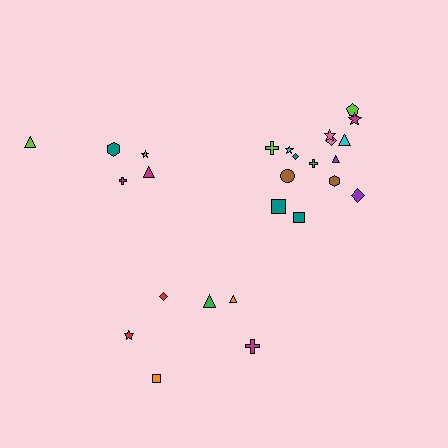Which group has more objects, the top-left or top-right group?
The top-right group.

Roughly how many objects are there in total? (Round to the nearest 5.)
Roughly 25 objects in total.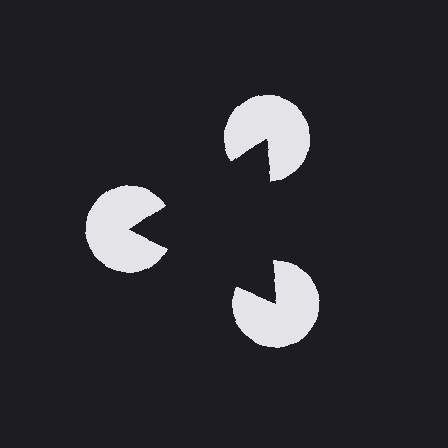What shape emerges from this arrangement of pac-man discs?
An illusory triangle — its edges are inferred from the aligned wedge cuts in the pac-man discs, not physically drawn.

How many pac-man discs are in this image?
There are 3 — one at each vertex of the illusory triangle.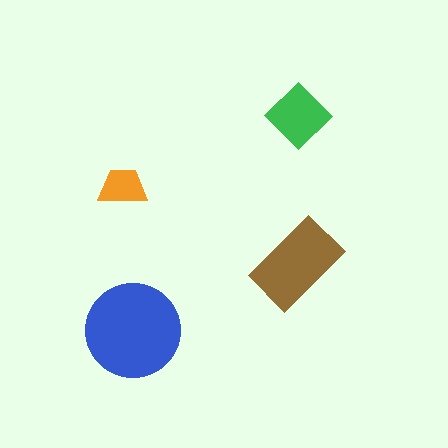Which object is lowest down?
The blue circle is bottommost.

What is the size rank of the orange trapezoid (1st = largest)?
4th.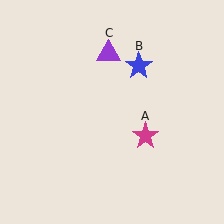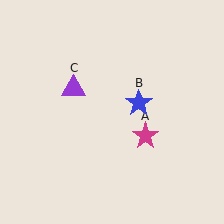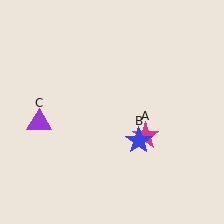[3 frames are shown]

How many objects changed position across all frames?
2 objects changed position: blue star (object B), purple triangle (object C).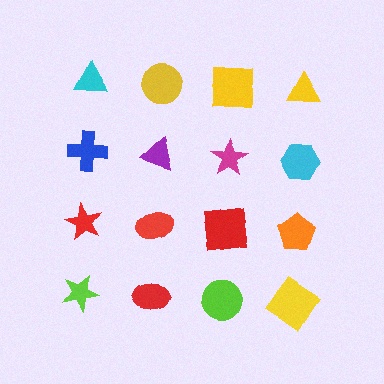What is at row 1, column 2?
A yellow circle.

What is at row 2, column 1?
A blue cross.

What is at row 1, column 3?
A yellow square.